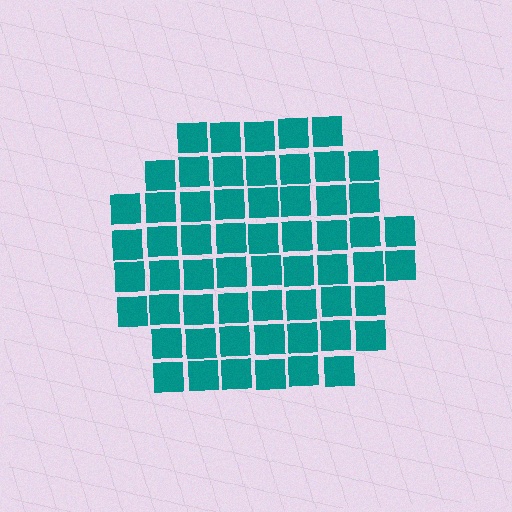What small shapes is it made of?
It is made of small squares.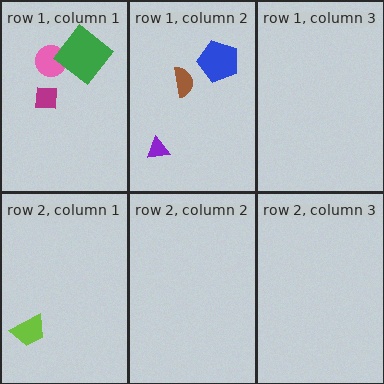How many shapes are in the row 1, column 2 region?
3.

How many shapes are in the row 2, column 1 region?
1.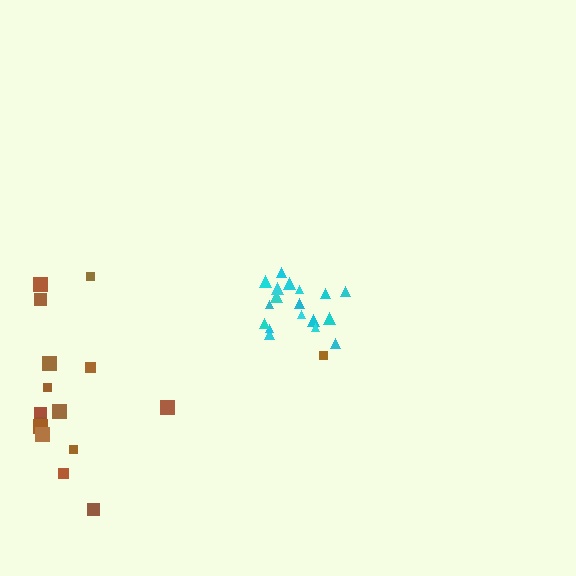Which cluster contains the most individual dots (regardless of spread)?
Cyan (18).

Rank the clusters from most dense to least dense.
cyan, brown.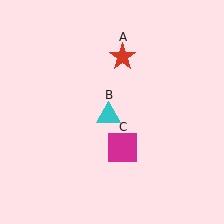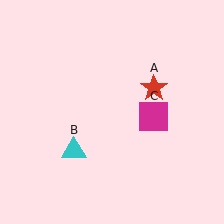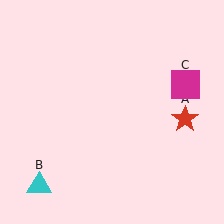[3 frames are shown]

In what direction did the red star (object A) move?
The red star (object A) moved down and to the right.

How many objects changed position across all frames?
3 objects changed position: red star (object A), cyan triangle (object B), magenta square (object C).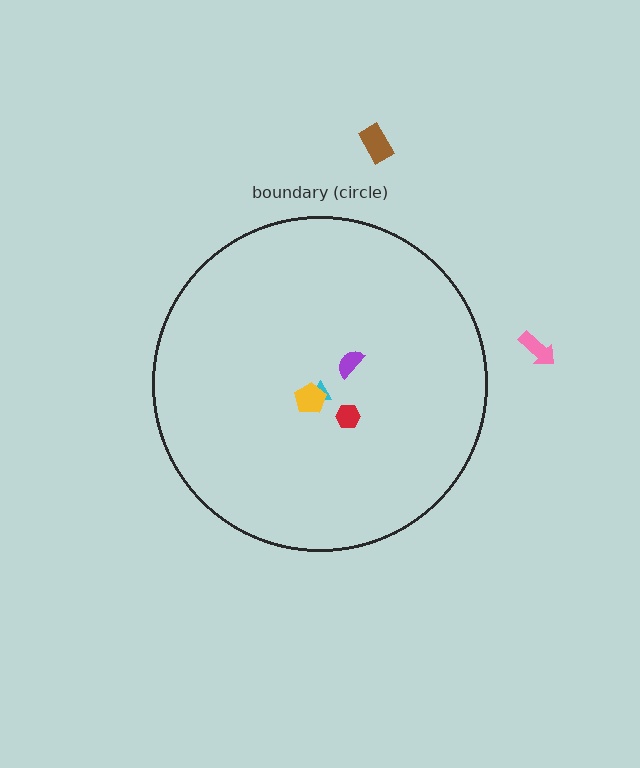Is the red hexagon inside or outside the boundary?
Inside.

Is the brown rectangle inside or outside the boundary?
Outside.